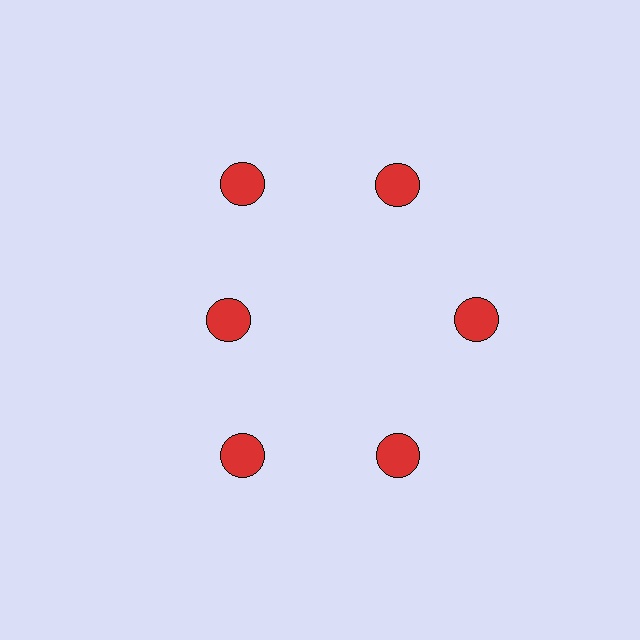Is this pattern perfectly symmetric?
No. The 6 red circles are arranged in a ring, but one element near the 9 o'clock position is pulled inward toward the center, breaking the 6-fold rotational symmetry.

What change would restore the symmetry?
The symmetry would be restored by moving it outward, back onto the ring so that all 6 circles sit at equal angles and equal distance from the center.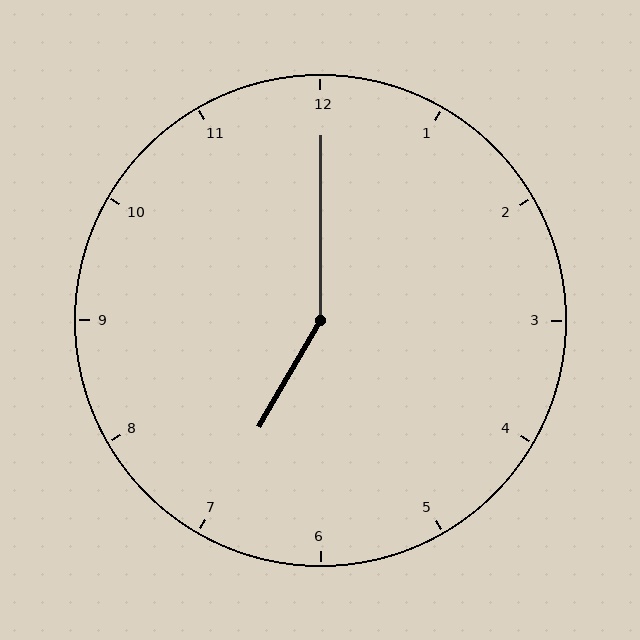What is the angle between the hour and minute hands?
Approximately 150 degrees.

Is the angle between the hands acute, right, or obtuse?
It is obtuse.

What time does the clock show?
7:00.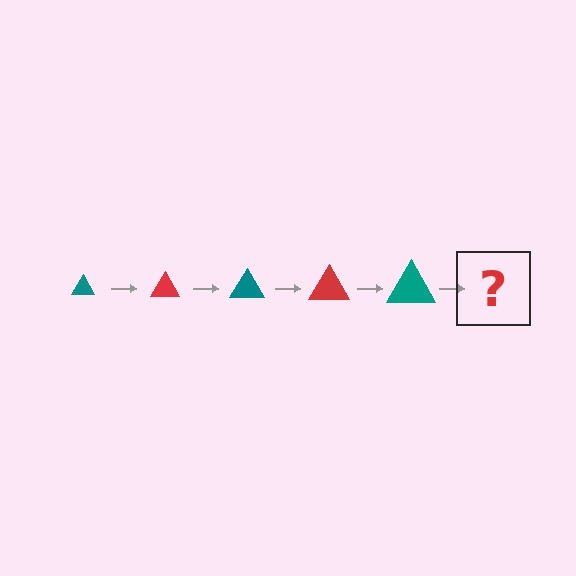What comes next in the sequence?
The next element should be a red triangle, larger than the previous one.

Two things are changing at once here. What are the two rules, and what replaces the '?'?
The two rules are that the triangle grows larger each step and the color cycles through teal and red. The '?' should be a red triangle, larger than the previous one.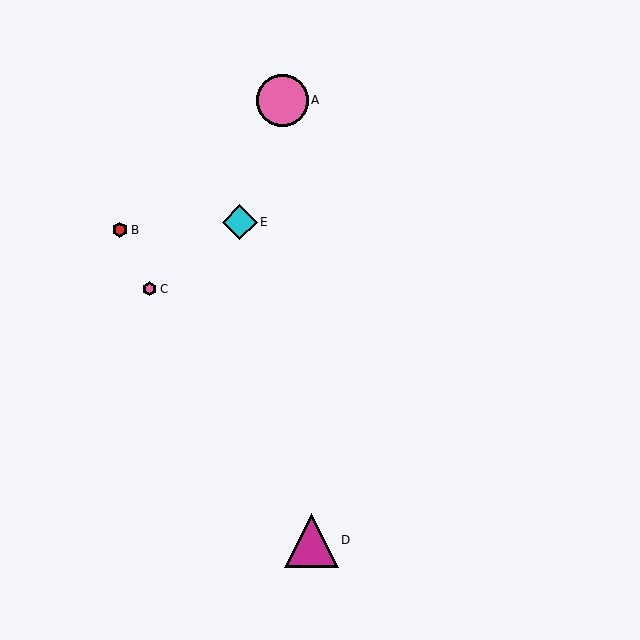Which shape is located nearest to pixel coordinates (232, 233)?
The cyan diamond (labeled E) at (240, 222) is nearest to that location.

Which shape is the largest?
The magenta triangle (labeled D) is the largest.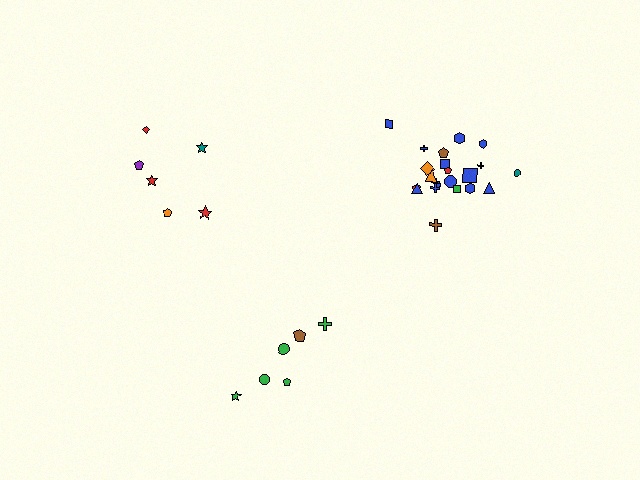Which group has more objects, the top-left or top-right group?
The top-right group.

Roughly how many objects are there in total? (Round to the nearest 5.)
Roughly 35 objects in total.